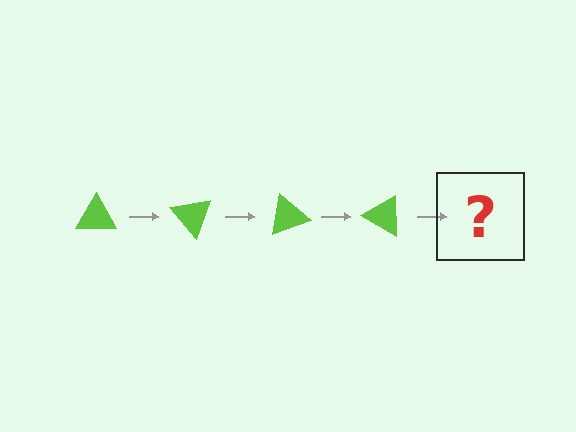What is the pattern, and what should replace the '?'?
The pattern is that the triangle rotates 50 degrees each step. The '?' should be a lime triangle rotated 200 degrees.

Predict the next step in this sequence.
The next step is a lime triangle rotated 200 degrees.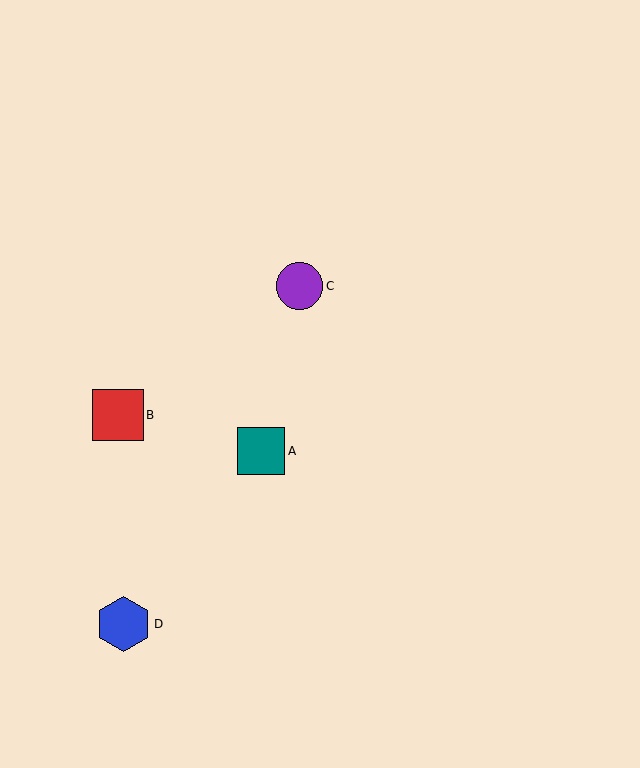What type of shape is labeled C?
Shape C is a purple circle.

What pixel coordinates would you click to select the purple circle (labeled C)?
Click at (300, 286) to select the purple circle C.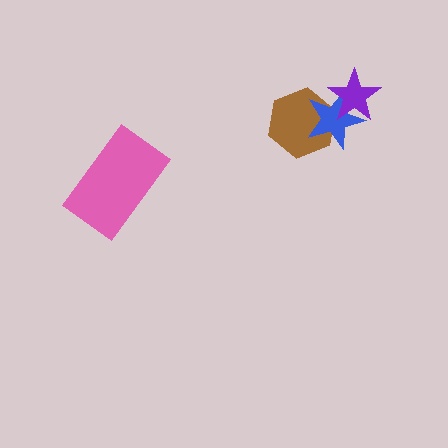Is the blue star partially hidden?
Yes, it is partially covered by another shape.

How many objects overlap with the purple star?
1 object overlaps with the purple star.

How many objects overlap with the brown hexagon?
1 object overlaps with the brown hexagon.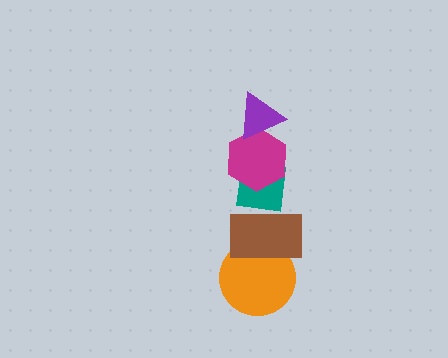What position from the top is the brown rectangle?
The brown rectangle is 4th from the top.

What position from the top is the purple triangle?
The purple triangle is 1st from the top.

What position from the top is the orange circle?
The orange circle is 5th from the top.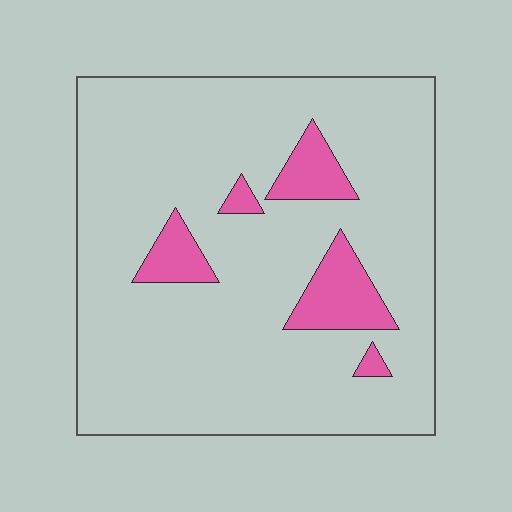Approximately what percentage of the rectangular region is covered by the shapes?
Approximately 10%.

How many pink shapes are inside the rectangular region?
5.